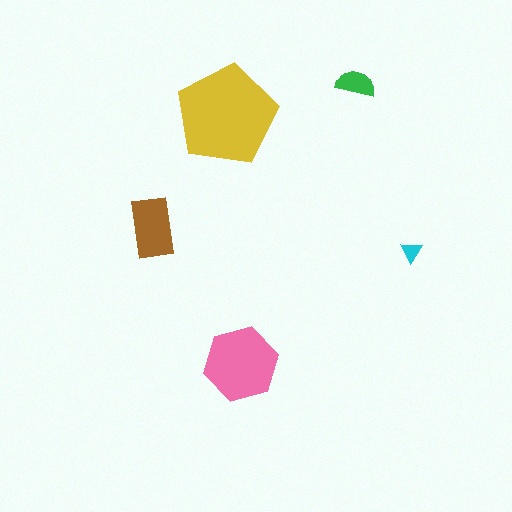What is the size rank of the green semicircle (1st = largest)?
4th.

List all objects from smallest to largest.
The cyan triangle, the green semicircle, the brown rectangle, the pink hexagon, the yellow pentagon.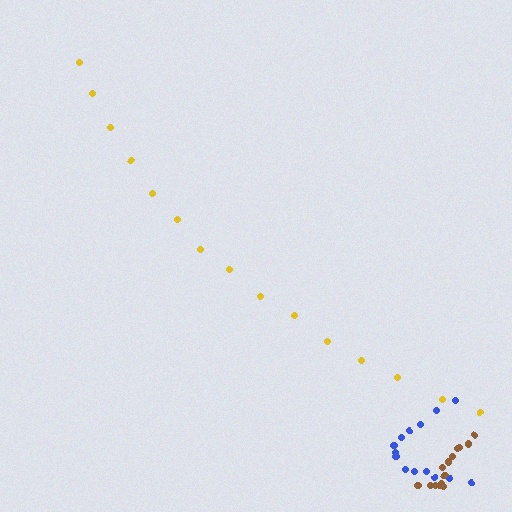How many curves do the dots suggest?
There are 3 distinct paths.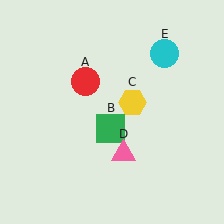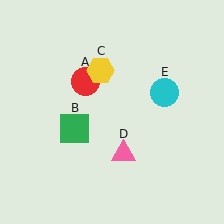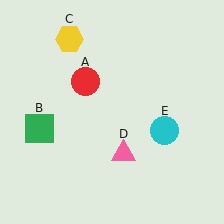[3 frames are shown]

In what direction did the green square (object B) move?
The green square (object B) moved left.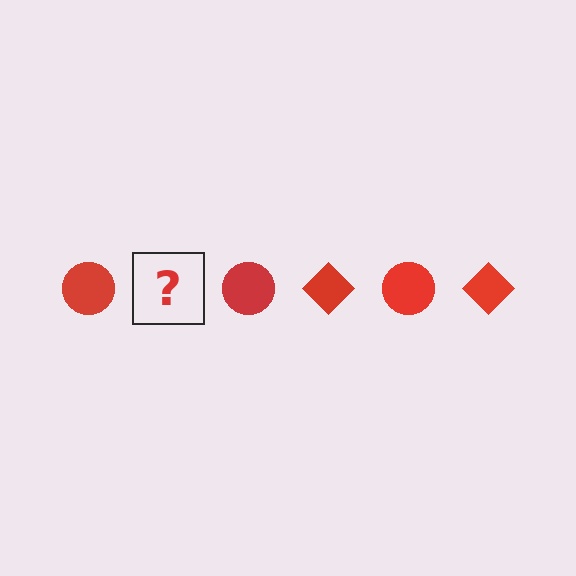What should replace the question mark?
The question mark should be replaced with a red diamond.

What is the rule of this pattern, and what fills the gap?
The rule is that the pattern cycles through circle, diamond shapes in red. The gap should be filled with a red diamond.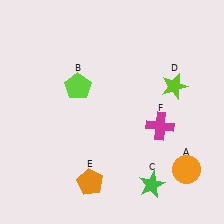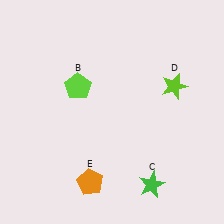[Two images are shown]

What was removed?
The magenta cross (F), the orange circle (A) were removed in Image 2.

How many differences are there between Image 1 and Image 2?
There are 2 differences between the two images.